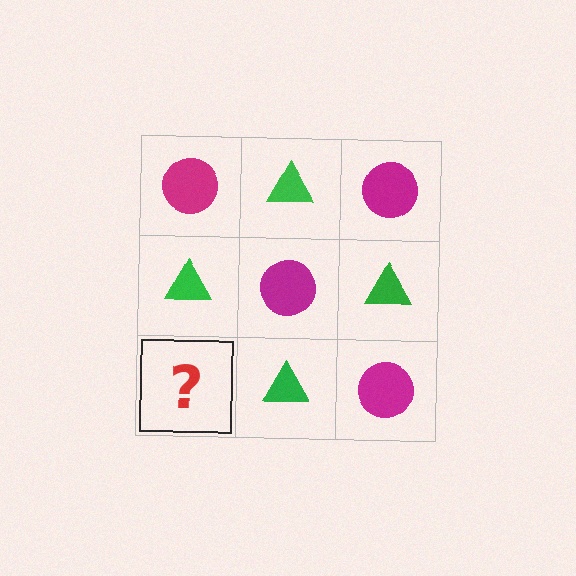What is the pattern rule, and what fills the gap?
The rule is that it alternates magenta circle and green triangle in a checkerboard pattern. The gap should be filled with a magenta circle.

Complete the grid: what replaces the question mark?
The question mark should be replaced with a magenta circle.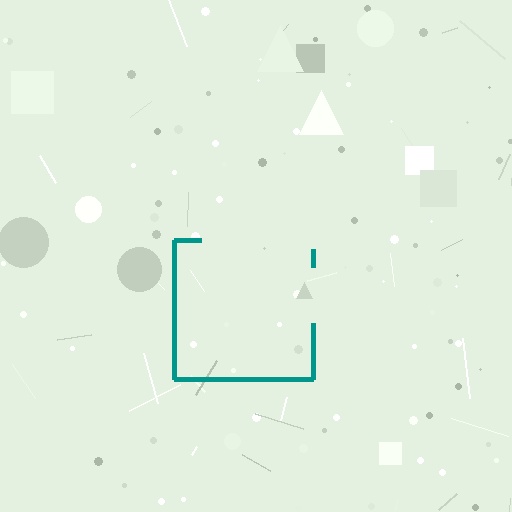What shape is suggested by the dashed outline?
The dashed outline suggests a square.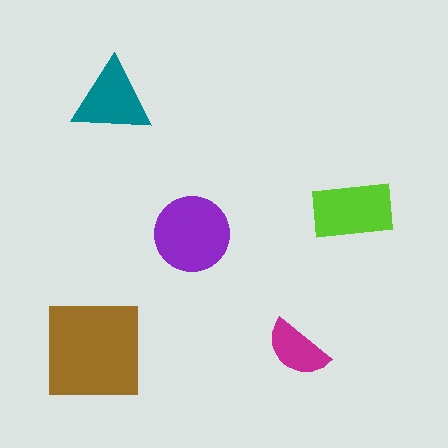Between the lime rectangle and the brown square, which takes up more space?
The brown square.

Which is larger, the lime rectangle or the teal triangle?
The lime rectangle.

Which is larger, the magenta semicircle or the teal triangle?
The teal triangle.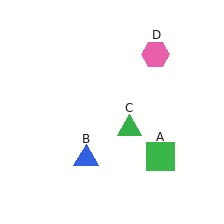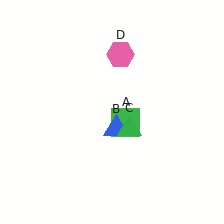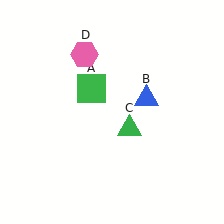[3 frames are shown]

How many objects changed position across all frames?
3 objects changed position: green square (object A), blue triangle (object B), pink hexagon (object D).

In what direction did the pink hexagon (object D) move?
The pink hexagon (object D) moved left.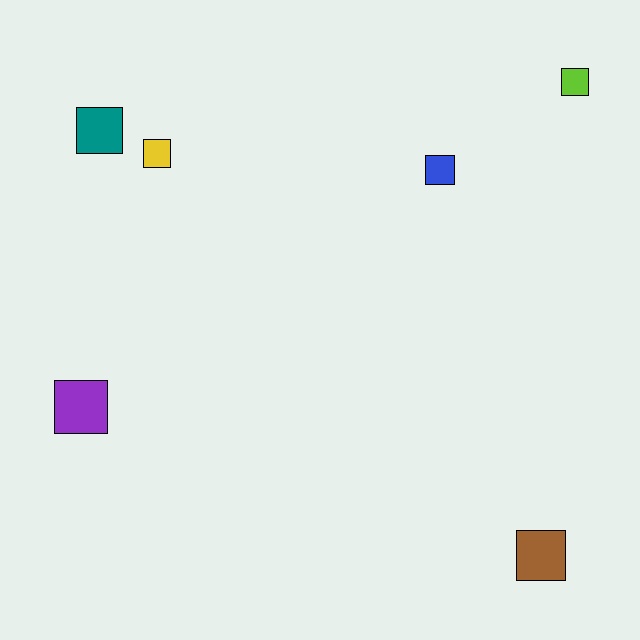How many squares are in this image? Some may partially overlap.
There are 6 squares.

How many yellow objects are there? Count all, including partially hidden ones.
There is 1 yellow object.